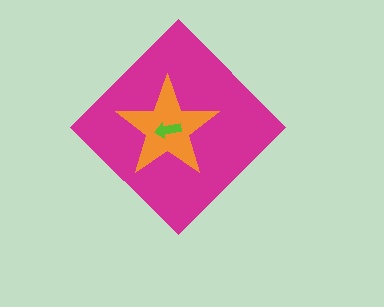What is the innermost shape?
The lime arrow.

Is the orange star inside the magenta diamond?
Yes.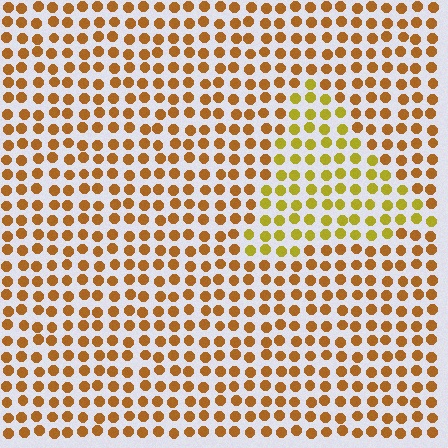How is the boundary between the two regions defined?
The boundary is defined purely by a slight shift in hue (about 29 degrees). Spacing, size, and orientation are identical on both sides.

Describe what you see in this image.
The image is filled with small brown elements in a uniform arrangement. A triangle-shaped region is visible where the elements are tinted to a slightly different hue, forming a subtle color boundary.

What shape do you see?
I see a triangle.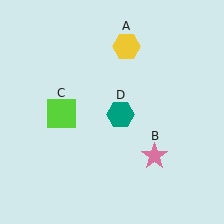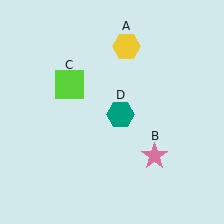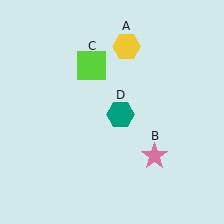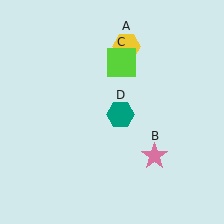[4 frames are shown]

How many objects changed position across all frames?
1 object changed position: lime square (object C).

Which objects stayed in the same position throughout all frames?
Yellow hexagon (object A) and pink star (object B) and teal hexagon (object D) remained stationary.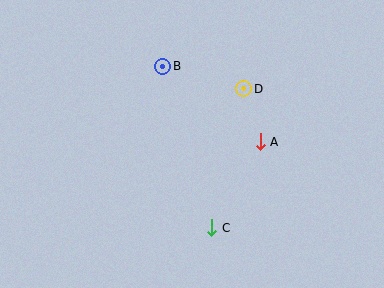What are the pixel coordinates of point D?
Point D is at (244, 89).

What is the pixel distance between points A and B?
The distance between A and B is 123 pixels.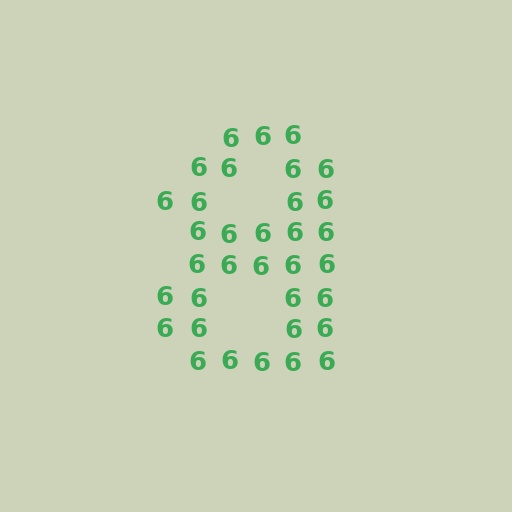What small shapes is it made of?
It is made of small digit 6's.